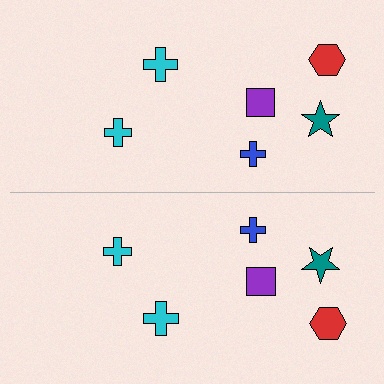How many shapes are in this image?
There are 12 shapes in this image.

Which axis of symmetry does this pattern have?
The pattern has a horizontal axis of symmetry running through the center of the image.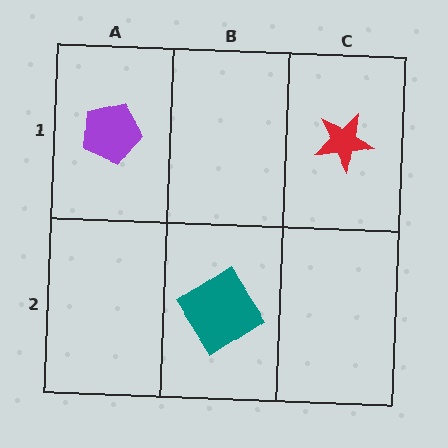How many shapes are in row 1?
2 shapes.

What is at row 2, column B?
A teal diamond.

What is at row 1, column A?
A purple pentagon.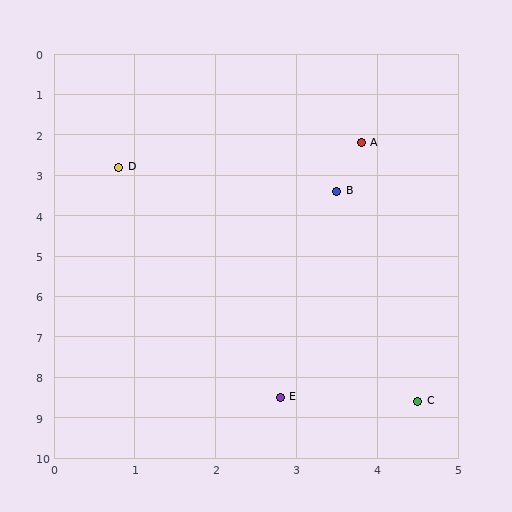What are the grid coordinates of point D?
Point D is at approximately (0.8, 2.8).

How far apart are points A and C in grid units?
Points A and C are about 6.4 grid units apart.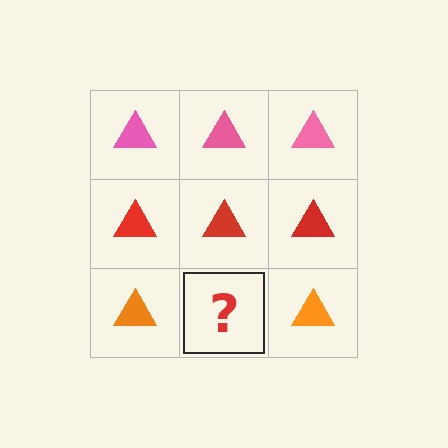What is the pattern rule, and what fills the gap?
The rule is that each row has a consistent color. The gap should be filled with an orange triangle.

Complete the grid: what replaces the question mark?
The question mark should be replaced with an orange triangle.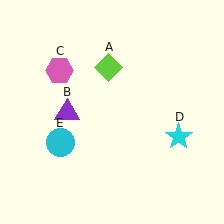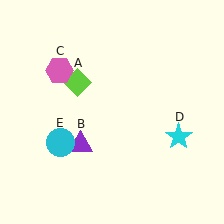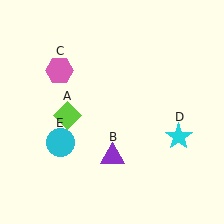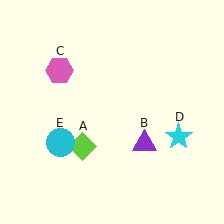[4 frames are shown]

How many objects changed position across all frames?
2 objects changed position: lime diamond (object A), purple triangle (object B).